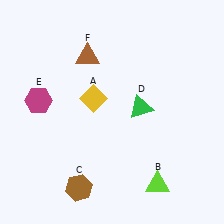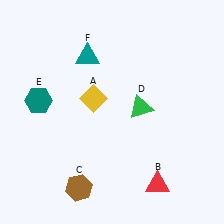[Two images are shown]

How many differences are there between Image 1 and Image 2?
There are 3 differences between the two images.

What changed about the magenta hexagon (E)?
In Image 1, E is magenta. In Image 2, it changed to teal.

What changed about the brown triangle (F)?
In Image 1, F is brown. In Image 2, it changed to teal.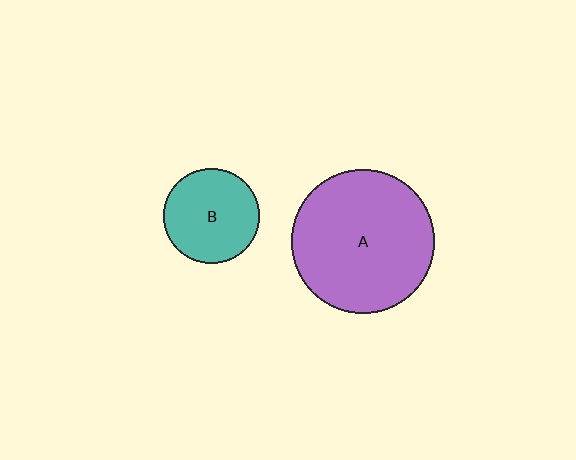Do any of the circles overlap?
No, none of the circles overlap.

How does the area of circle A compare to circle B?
Approximately 2.2 times.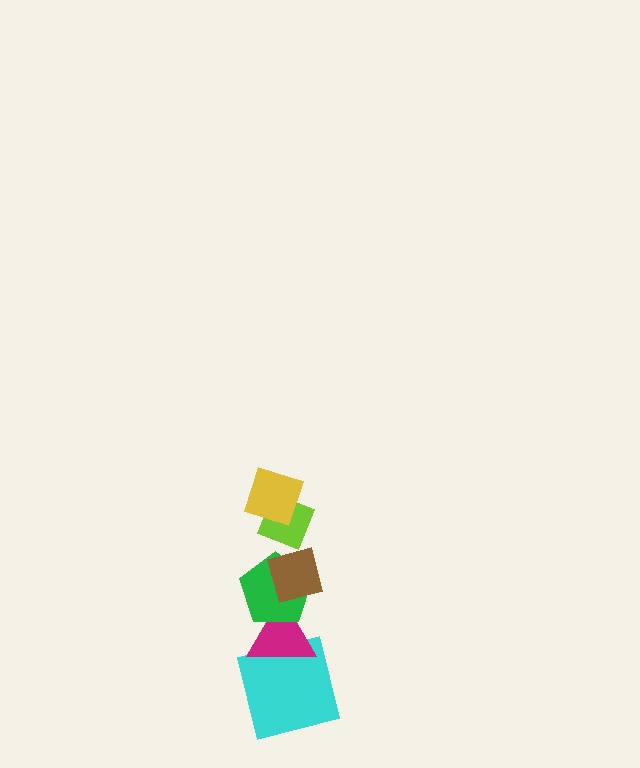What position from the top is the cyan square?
The cyan square is 6th from the top.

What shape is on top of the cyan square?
The magenta triangle is on top of the cyan square.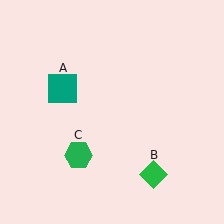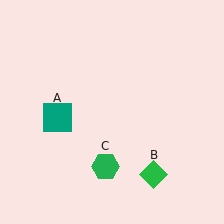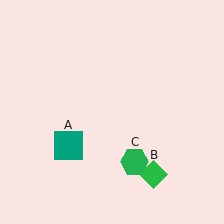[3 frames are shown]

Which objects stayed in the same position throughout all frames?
Green diamond (object B) remained stationary.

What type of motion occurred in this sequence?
The teal square (object A), green hexagon (object C) rotated counterclockwise around the center of the scene.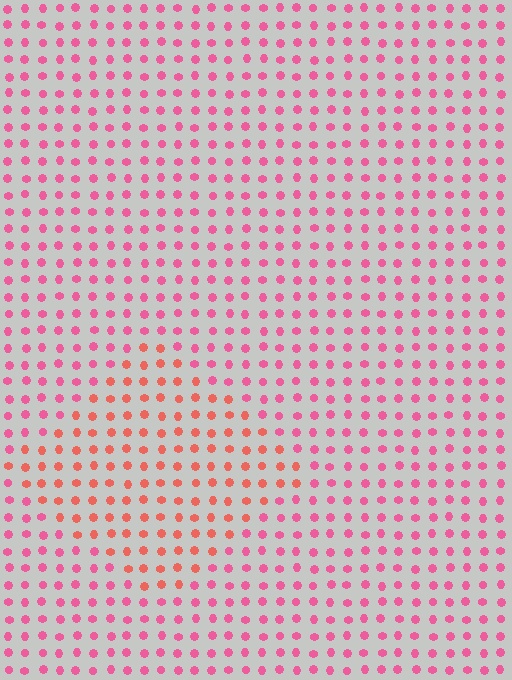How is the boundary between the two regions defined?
The boundary is defined purely by a slight shift in hue (about 31 degrees). Spacing, size, and orientation are identical on both sides.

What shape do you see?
I see a diamond.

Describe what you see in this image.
The image is filled with small pink elements in a uniform arrangement. A diamond-shaped region is visible where the elements are tinted to a slightly different hue, forming a subtle color boundary.